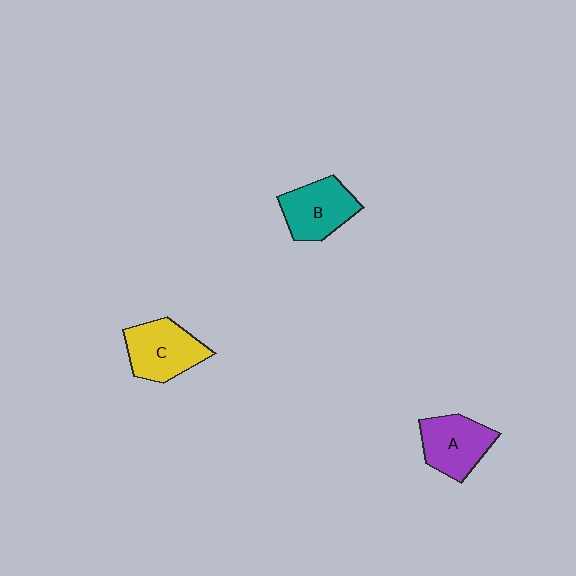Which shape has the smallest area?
Shape A (purple).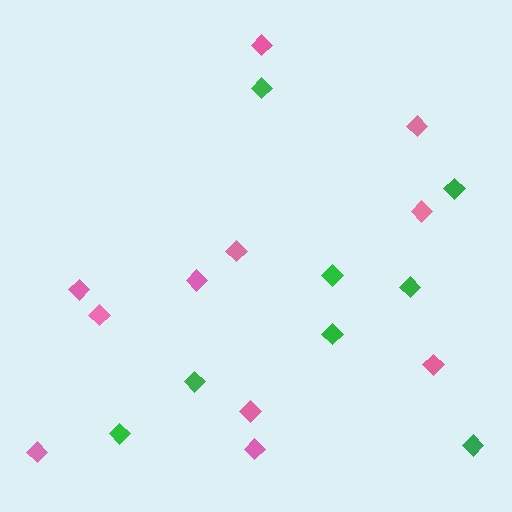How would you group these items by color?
There are 2 groups: one group of pink diamonds (11) and one group of green diamonds (8).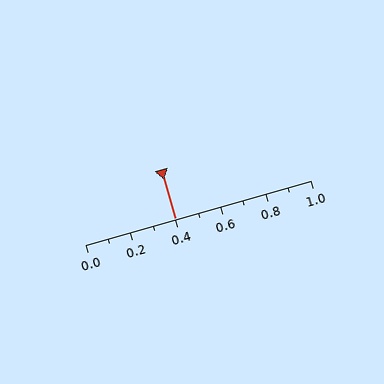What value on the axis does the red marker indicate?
The marker indicates approximately 0.4.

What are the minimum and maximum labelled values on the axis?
The axis runs from 0.0 to 1.0.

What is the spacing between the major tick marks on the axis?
The major ticks are spaced 0.2 apart.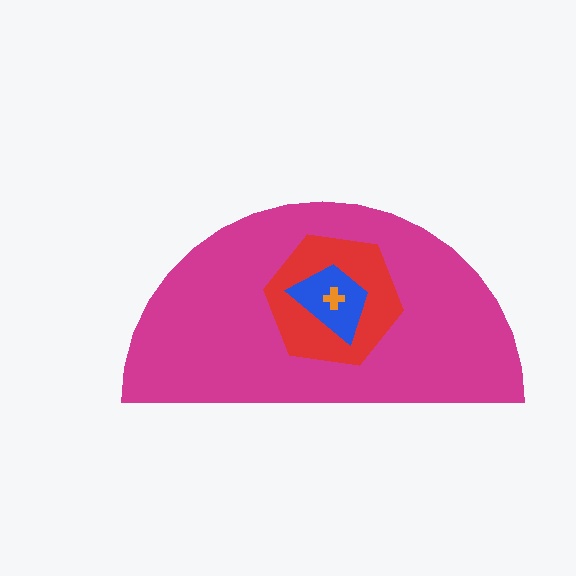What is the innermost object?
The orange cross.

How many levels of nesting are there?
4.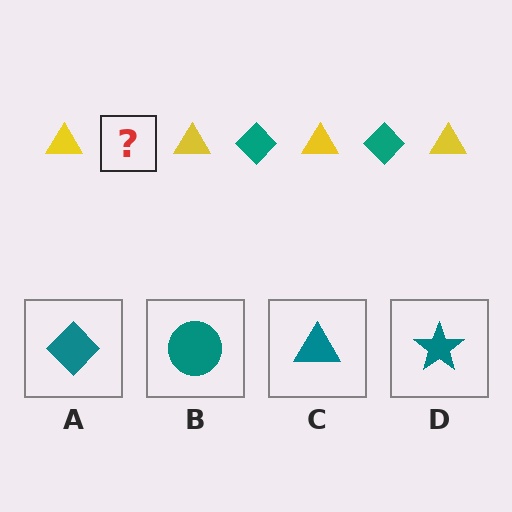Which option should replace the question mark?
Option A.